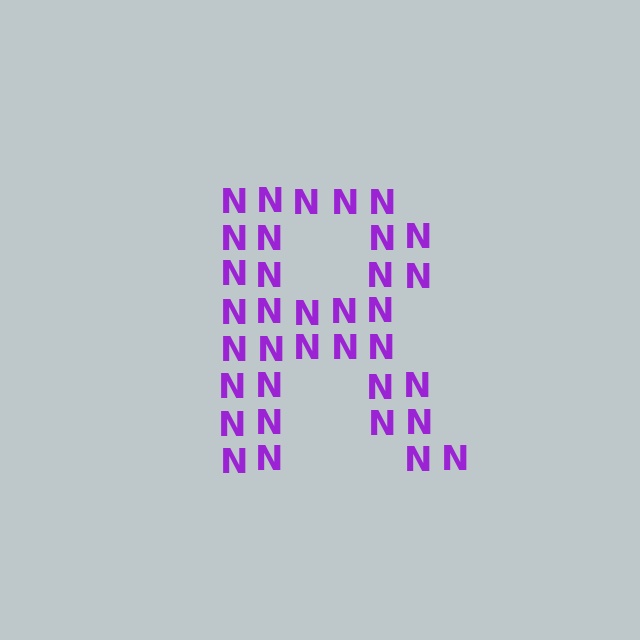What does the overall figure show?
The overall figure shows the letter R.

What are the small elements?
The small elements are letter N's.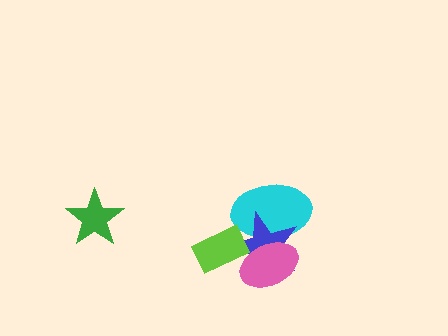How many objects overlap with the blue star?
3 objects overlap with the blue star.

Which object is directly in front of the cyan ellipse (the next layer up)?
The blue star is directly in front of the cyan ellipse.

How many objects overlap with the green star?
0 objects overlap with the green star.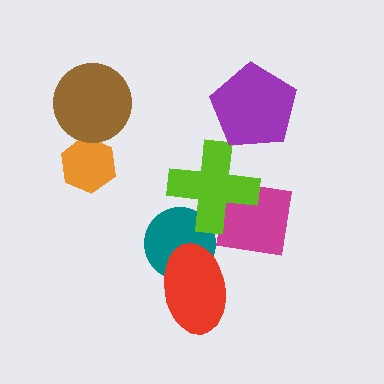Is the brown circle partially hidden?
No, no other shape covers it.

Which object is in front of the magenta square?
The lime cross is in front of the magenta square.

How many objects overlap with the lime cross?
2 objects overlap with the lime cross.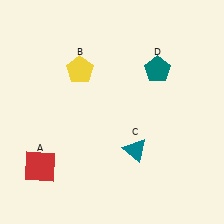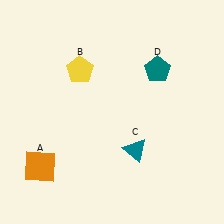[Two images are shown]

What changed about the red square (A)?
In Image 1, A is red. In Image 2, it changed to orange.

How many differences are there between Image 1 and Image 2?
There is 1 difference between the two images.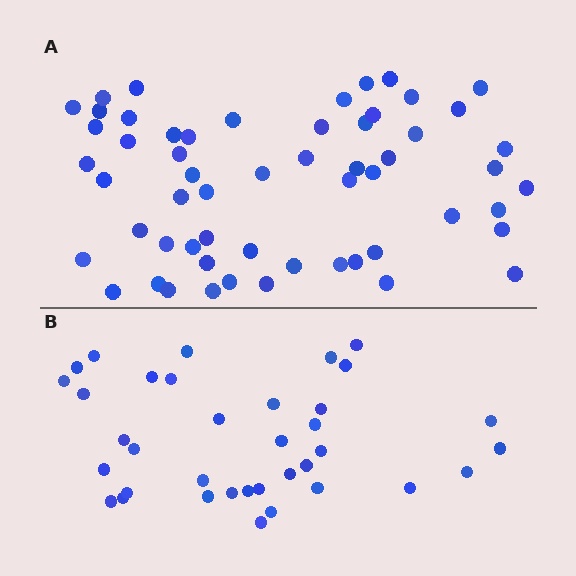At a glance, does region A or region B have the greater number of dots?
Region A (the top region) has more dots.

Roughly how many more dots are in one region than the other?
Region A has approximately 20 more dots than region B.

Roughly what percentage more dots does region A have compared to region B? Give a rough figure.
About 60% more.